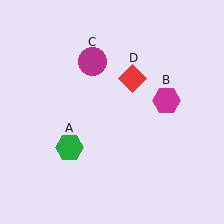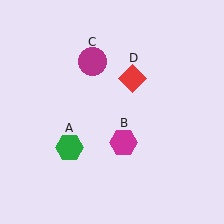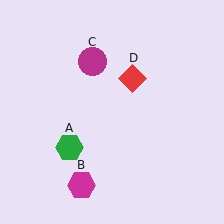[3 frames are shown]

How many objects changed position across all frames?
1 object changed position: magenta hexagon (object B).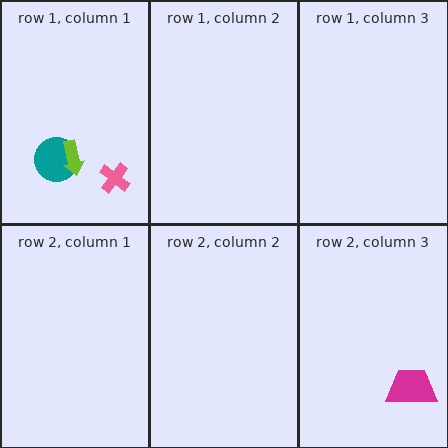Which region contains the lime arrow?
The row 1, column 1 region.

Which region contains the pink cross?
The row 1, column 1 region.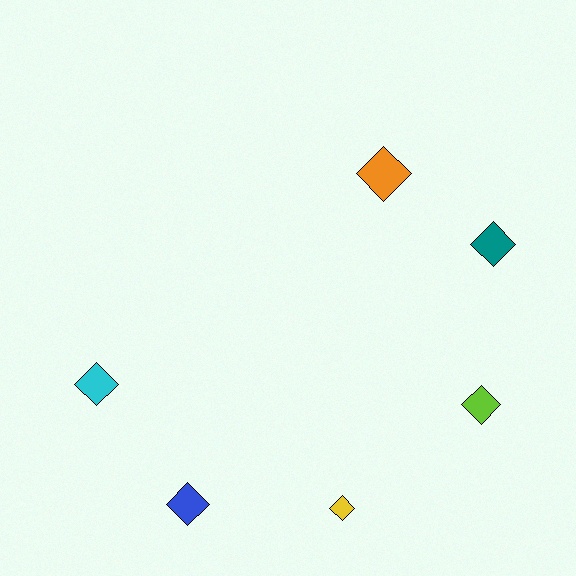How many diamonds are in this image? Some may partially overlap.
There are 6 diamonds.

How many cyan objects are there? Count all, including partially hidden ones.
There is 1 cyan object.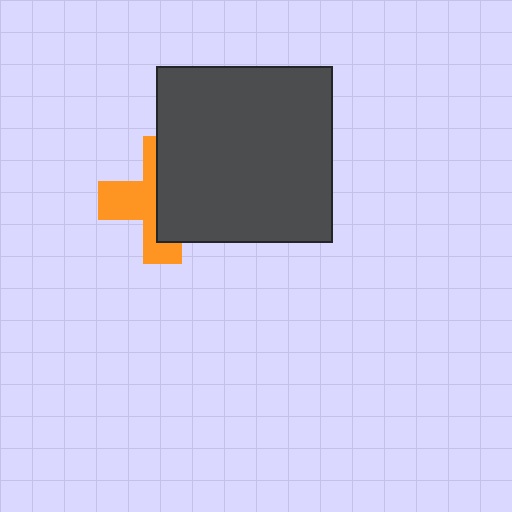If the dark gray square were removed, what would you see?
You would see the complete orange cross.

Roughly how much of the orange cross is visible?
About half of it is visible (roughly 46%).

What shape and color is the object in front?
The object in front is a dark gray square.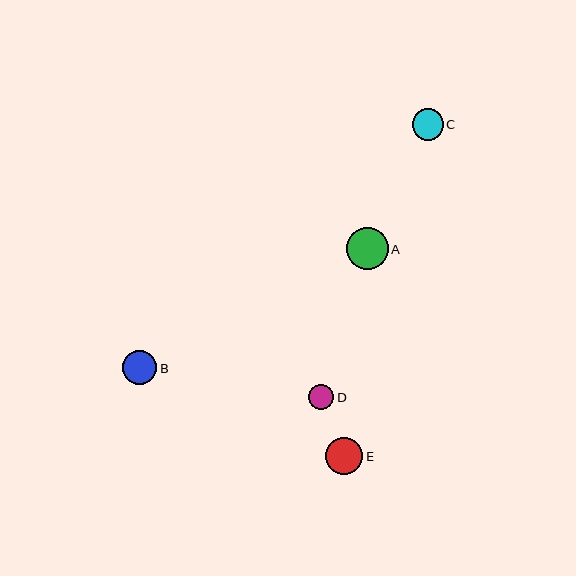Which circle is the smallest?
Circle D is the smallest with a size of approximately 25 pixels.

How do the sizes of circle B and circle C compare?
Circle B and circle C are approximately the same size.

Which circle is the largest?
Circle A is the largest with a size of approximately 42 pixels.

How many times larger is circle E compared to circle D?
Circle E is approximately 1.5 times the size of circle D.